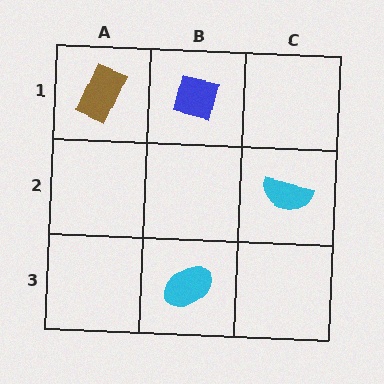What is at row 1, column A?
A brown rectangle.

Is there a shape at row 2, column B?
No, that cell is empty.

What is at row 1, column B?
A blue square.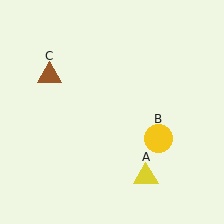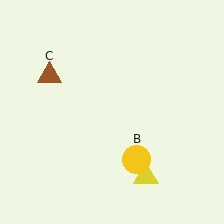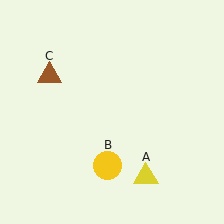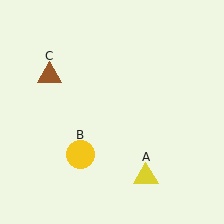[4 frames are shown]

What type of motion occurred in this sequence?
The yellow circle (object B) rotated clockwise around the center of the scene.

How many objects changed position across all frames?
1 object changed position: yellow circle (object B).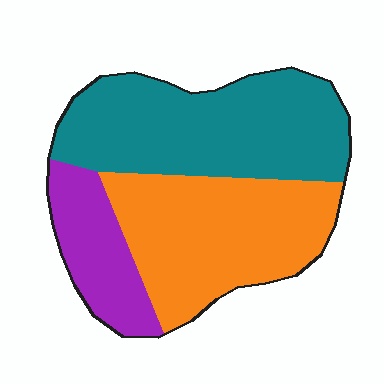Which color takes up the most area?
Teal, at roughly 45%.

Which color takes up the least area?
Purple, at roughly 15%.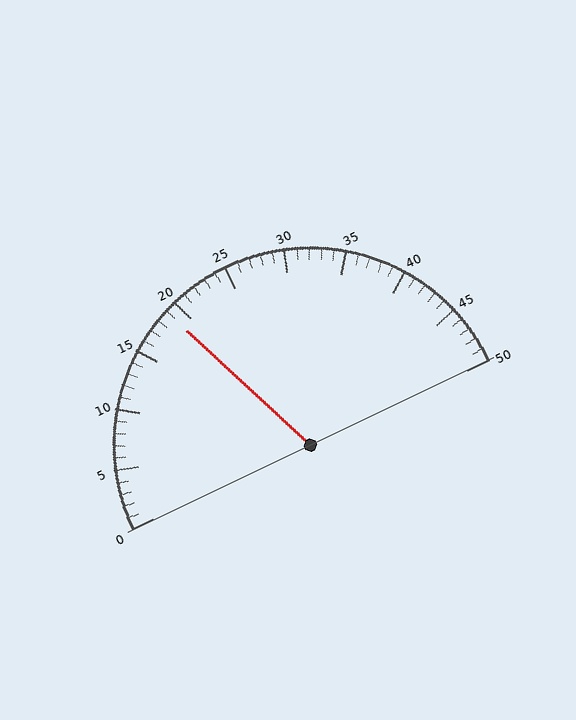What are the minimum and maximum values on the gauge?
The gauge ranges from 0 to 50.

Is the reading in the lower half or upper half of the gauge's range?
The reading is in the lower half of the range (0 to 50).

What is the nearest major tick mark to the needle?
The nearest major tick mark is 20.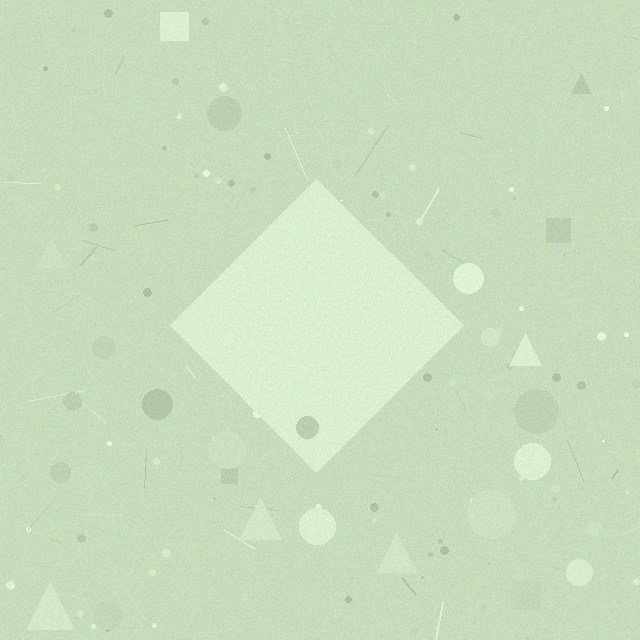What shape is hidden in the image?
A diamond is hidden in the image.